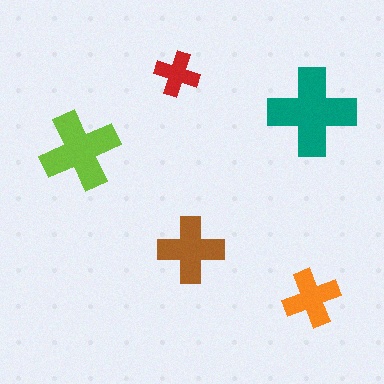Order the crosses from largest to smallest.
the teal one, the lime one, the brown one, the orange one, the red one.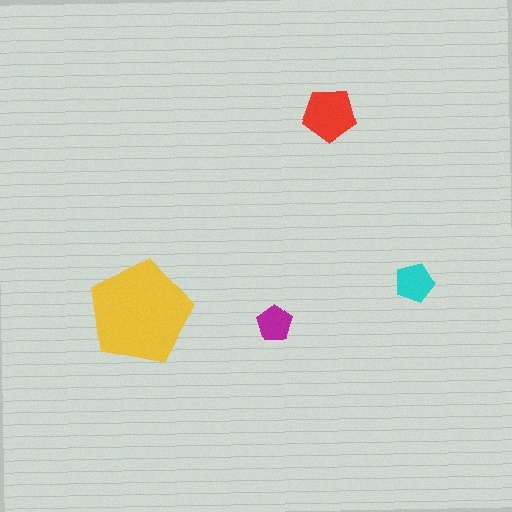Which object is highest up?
The red pentagon is topmost.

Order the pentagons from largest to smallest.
the yellow one, the red one, the cyan one, the magenta one.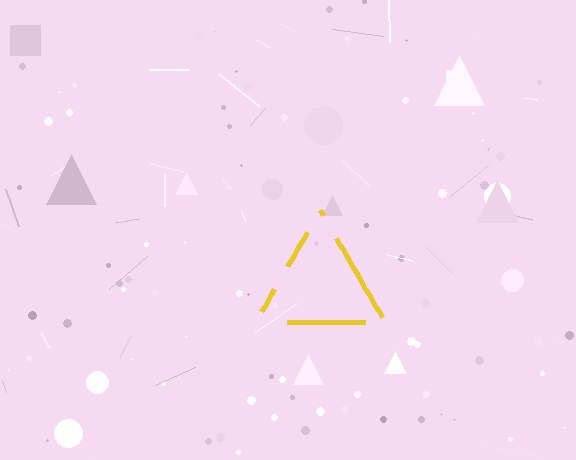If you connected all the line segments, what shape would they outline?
They would outline a triangle.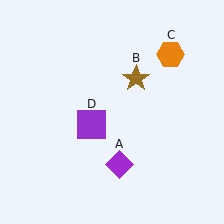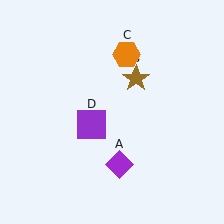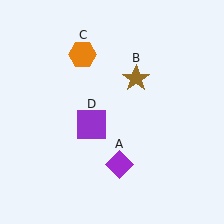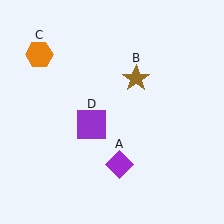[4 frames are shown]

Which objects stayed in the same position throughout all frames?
Purple diamond (object A) and brown star (object B) and purple square (object D) remained stationary.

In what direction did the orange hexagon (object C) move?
The orange hexagon (object C) moved left.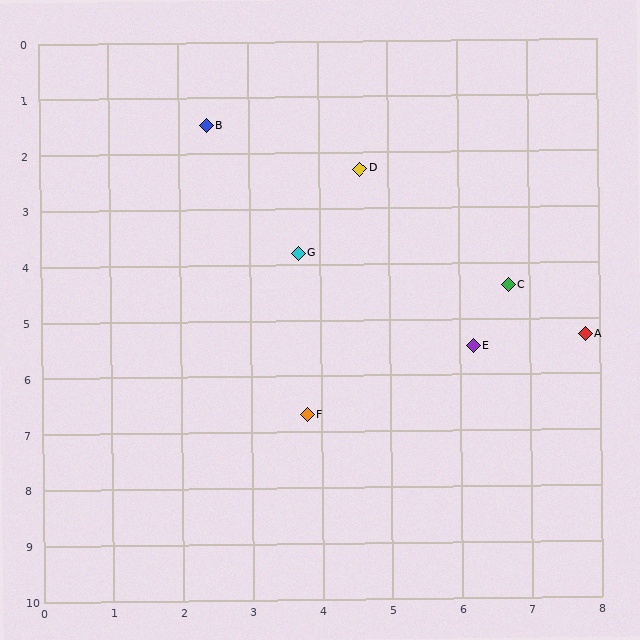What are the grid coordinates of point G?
Point G is at approximately (3.7, 3.8).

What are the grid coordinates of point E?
Point E is at approximately (6.2, 5.5).